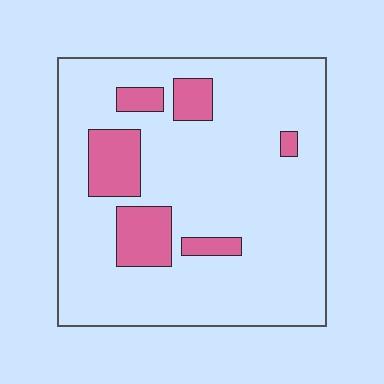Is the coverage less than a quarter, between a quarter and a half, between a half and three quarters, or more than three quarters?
Less than a quarter.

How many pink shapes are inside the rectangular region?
6.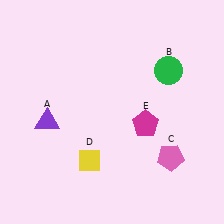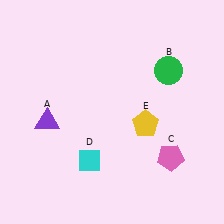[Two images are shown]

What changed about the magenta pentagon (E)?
In Image 1, E is magenta. In Image 2, it changed to yellow.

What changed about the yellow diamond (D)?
In Image 1, D is yellow. In Image 2, it changed to cyan.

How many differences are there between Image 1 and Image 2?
There are 2 differences between the two images.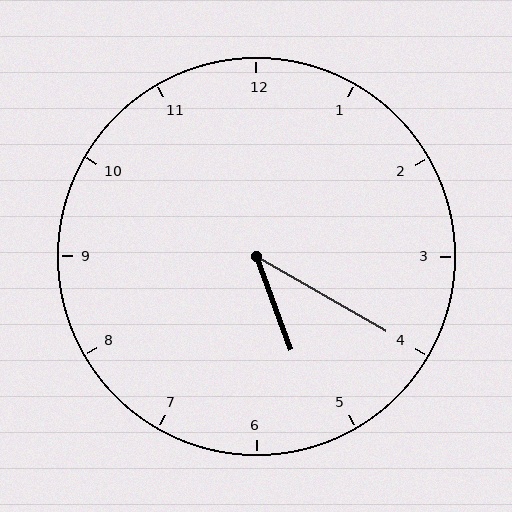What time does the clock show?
5:20.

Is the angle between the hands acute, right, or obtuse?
It is acute.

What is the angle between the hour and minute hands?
Approximately 40 degrees.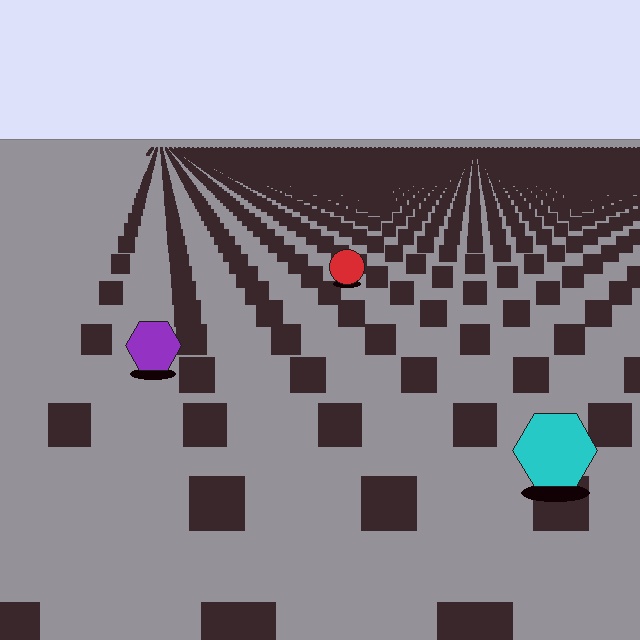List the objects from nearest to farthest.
From nearest to farthest: the cyan hexagon, the purple hexagon, the red circle.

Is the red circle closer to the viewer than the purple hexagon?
No. The purple hexagon is closer — you can tell from the texture gradient: the ground texture is coarser near it.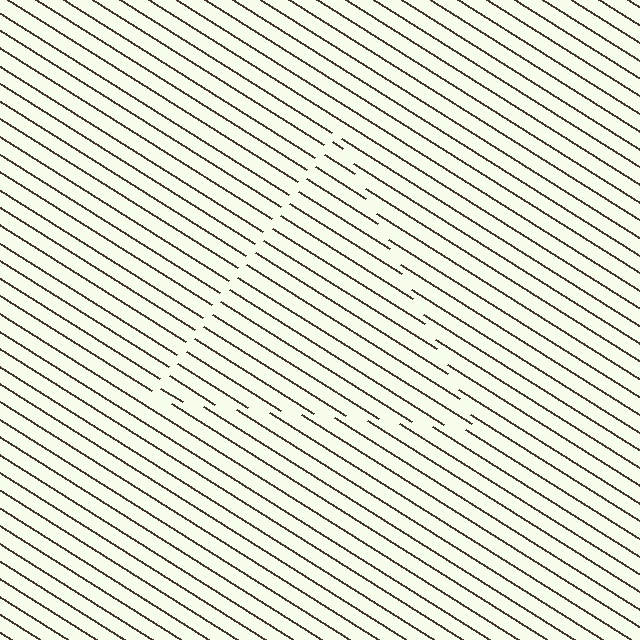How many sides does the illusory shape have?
3 sides — the line-ends trace a triangle.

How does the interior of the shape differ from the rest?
The interior of the shape contains the same grating, shifted by half a period — the contour is defined by the phase discontinuity where line-ends from the inner and outer gratings abut.